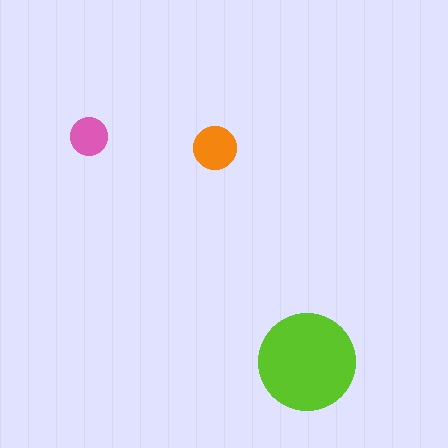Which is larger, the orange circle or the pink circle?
The orange one.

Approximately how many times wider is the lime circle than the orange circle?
About 2.5 times wider.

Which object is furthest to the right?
The lime circle is rightmost.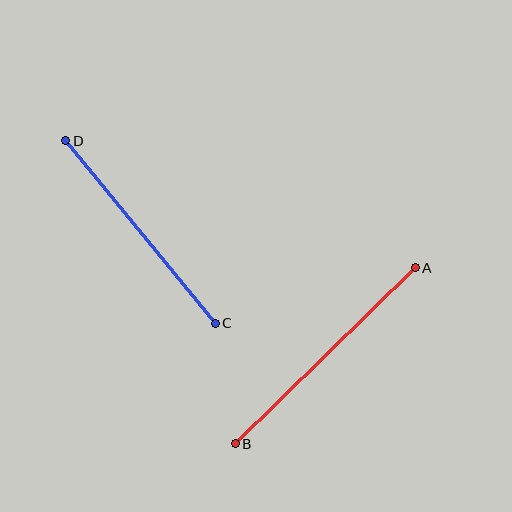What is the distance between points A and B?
The distance is approximately 251 pixels.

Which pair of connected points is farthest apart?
Points A and B are farthest apart.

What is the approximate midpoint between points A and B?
The midpoint is at approximately (325, 356) pixels.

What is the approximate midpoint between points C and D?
The midpoint is at approximately (140, 232) pixels.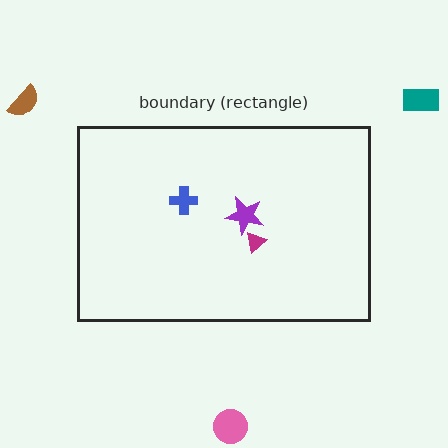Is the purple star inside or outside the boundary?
Inside.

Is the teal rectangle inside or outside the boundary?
Outside.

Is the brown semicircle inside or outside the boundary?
Outside.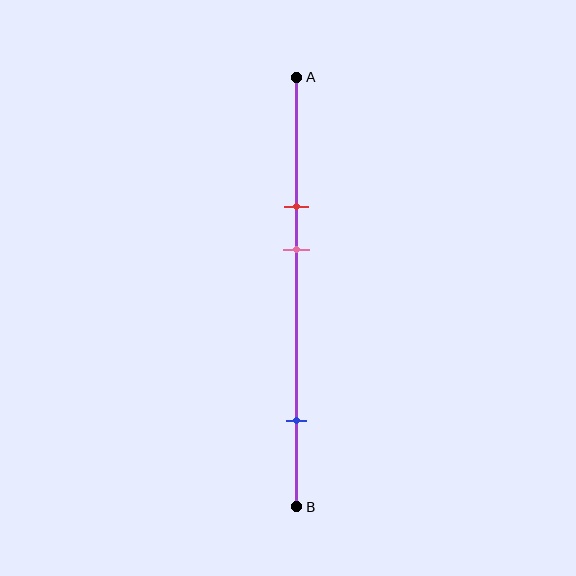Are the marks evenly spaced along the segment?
No, the marks are not evenly spaced.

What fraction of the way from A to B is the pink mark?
The pink mark is approximately 40% (0.4) of the way from A to B.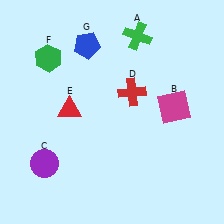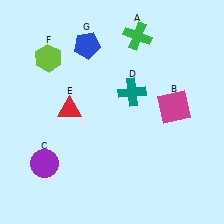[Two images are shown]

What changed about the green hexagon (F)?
In Image 1, F is green. In Image 2, it changed to lime.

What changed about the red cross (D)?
In Image 1, D is red. In Image 2, it changed to teal.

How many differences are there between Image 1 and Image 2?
There are 2 differences between the two images.